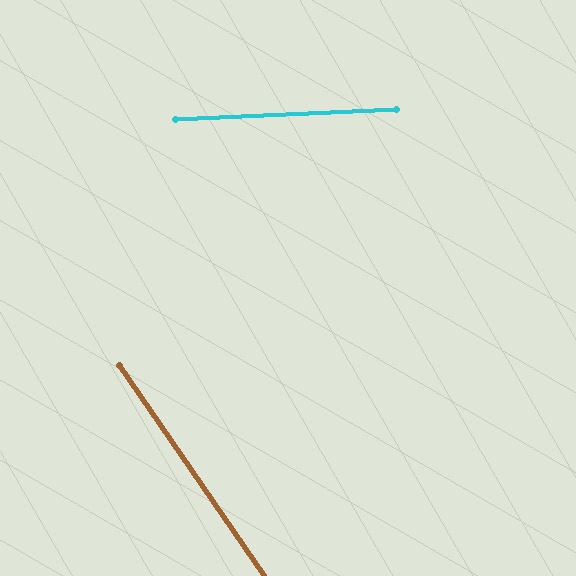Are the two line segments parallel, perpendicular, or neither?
Neither parallel nor perpendicular — they differ by about 58°.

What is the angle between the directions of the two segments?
Approximately 58 degrees.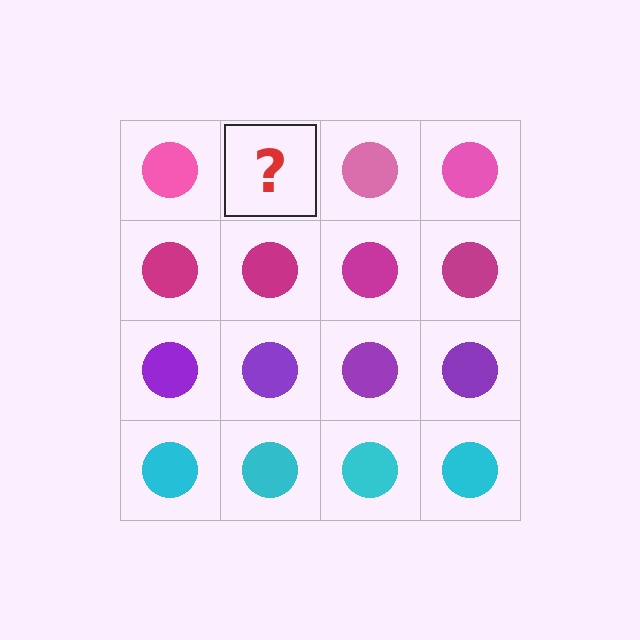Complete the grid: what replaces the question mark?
The question mark should be replaced with a pink circle.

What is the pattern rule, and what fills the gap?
The rule is that each row has a consistent color. The gap should be filled with a pink circle.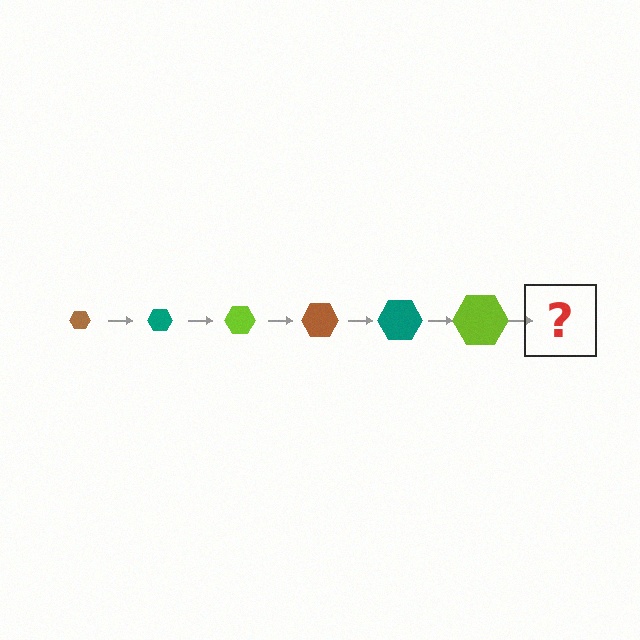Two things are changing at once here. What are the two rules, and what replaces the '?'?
The two rules are that the hexagon grows larger each step and the color cycles through brown, teal, and lime. The '?' should be a brown hexagon, larger than the previous one.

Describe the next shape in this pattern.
It should be a brown hexagon, larger than the previous one.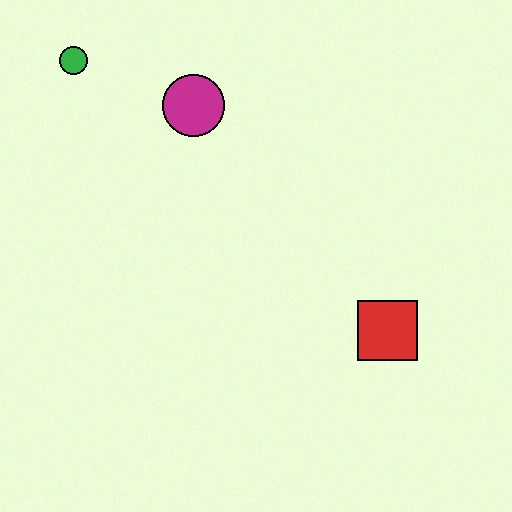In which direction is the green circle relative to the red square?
The green circle is to the left of the red square.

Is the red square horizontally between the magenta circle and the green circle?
No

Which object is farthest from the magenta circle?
The red square is farthest from the magenta circle.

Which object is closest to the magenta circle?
The green circle is closest to the magenta circle.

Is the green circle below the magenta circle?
No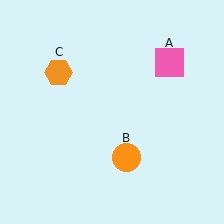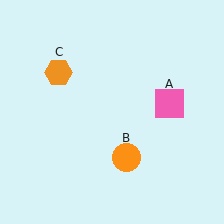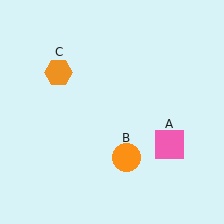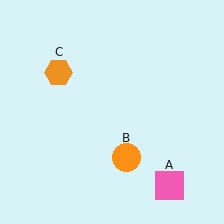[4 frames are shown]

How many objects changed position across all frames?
1 object changed position: pink square (object A).